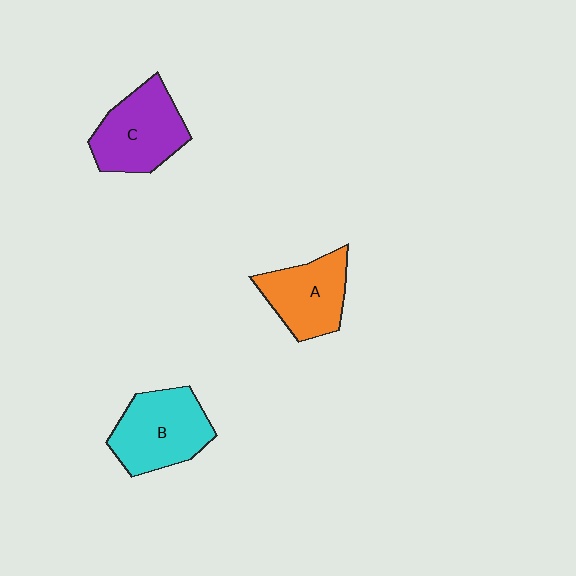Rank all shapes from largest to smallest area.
From largest to smallest: B (cyan), C (purple), A (orange).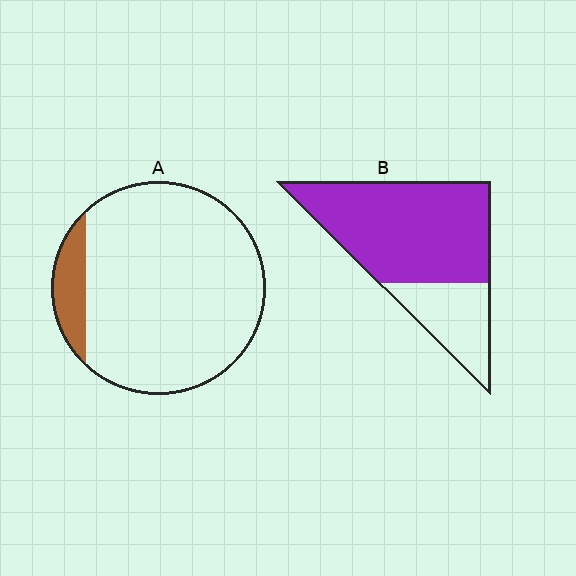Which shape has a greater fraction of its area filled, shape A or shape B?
Shape B.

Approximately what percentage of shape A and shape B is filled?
A is approximately 10% and B is approximately 75%.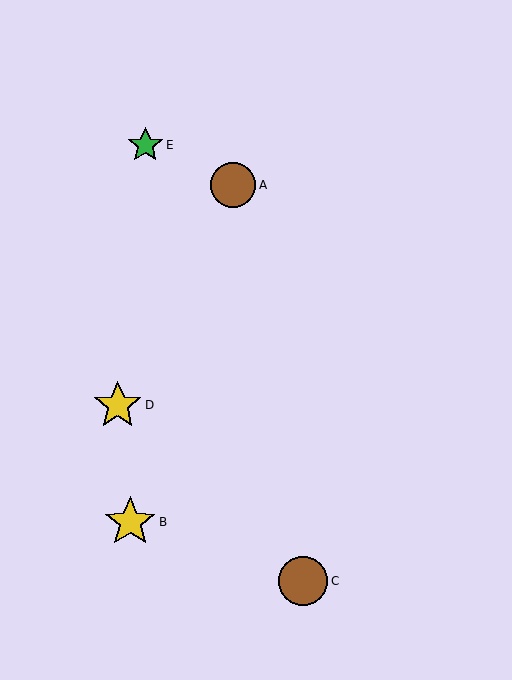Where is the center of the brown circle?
The center of the brown circle is at (233, 185).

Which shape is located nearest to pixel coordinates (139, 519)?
The yellow star (labeled B) at (130, 522) is nearest to that location.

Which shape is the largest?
The yellow star (labeled B) is the largest.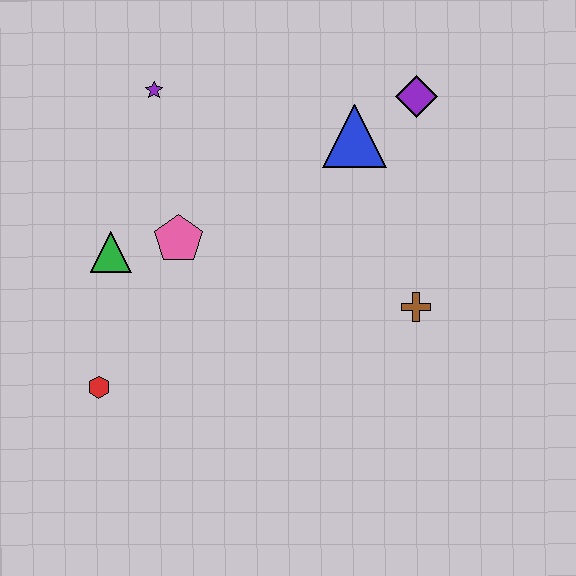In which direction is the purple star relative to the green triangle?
The purple star is above the green triangle.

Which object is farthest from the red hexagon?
The purple diamond is farthest from the red hexagon.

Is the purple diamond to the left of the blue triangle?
No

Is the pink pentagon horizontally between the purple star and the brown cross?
Yes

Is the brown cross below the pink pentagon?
Yes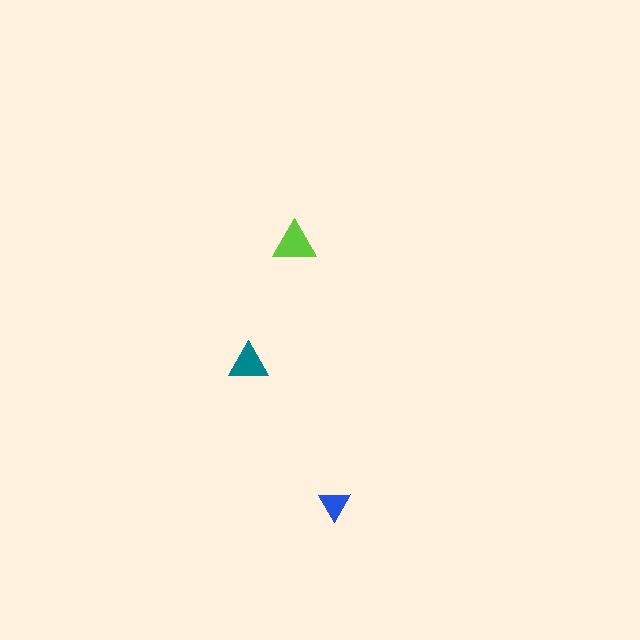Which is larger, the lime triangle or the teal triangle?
The lime one.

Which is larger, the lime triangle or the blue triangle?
The lime one.